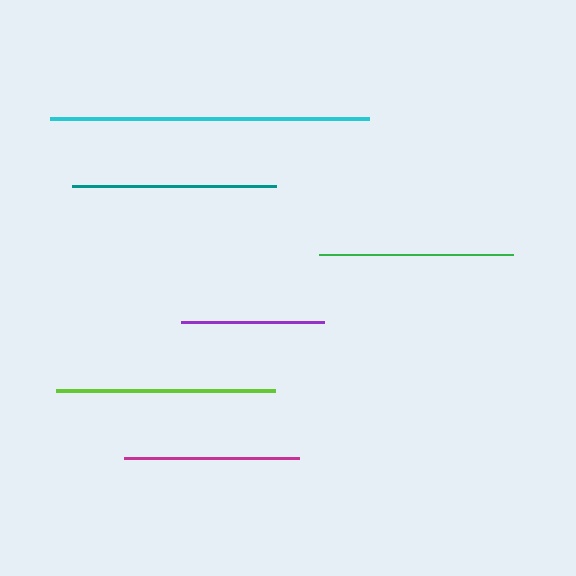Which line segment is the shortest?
The purple line is the shortest at approximately 143 pixels.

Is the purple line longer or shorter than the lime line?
The lime line is longer than the purple line.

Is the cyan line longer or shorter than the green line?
The cyan line is longer than the green line.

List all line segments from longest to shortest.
From longest to shortest: cyan, lime, teal, green, magenta, purple.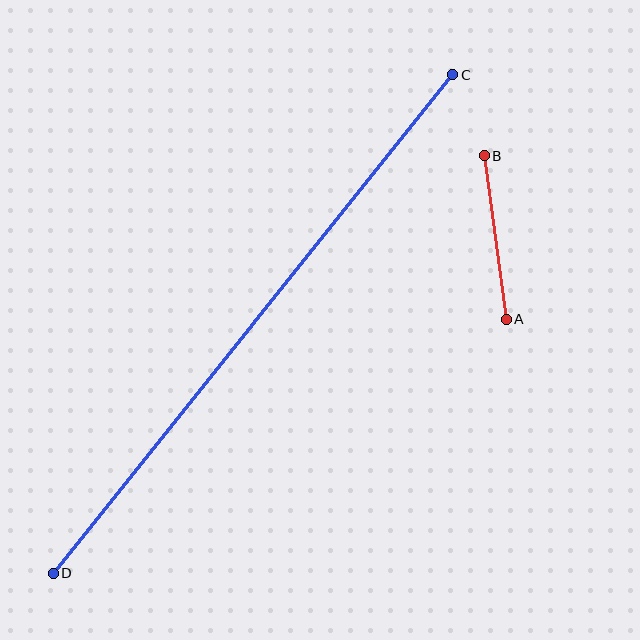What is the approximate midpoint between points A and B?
The midpoint is at approximately (495, 238) pixels.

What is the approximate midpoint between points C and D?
The midpoint is at approximately (253, 324) pixels.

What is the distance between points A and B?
The distance is approximately 165 pixels.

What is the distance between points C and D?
The distance is approximately 639 pixels.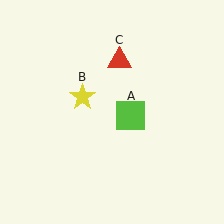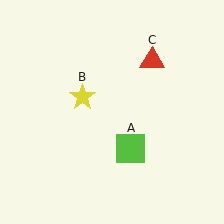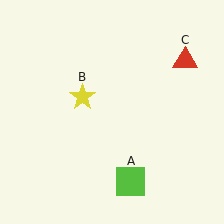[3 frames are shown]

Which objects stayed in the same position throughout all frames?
Yellow star (object B) remained stationary.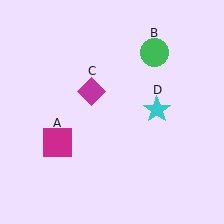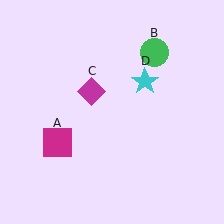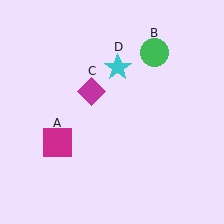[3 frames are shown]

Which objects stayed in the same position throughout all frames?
Magenta square (object A) and green circle (object B) and magenta diamond (object C) remained stationary.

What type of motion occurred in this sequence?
The cyan star (object D) rotated counterclockwise around the center of the scene.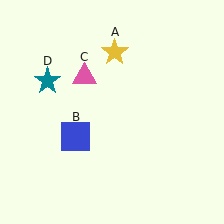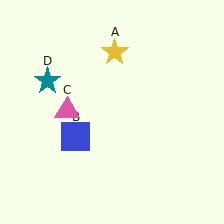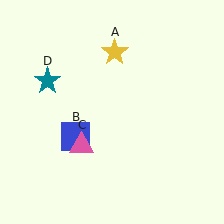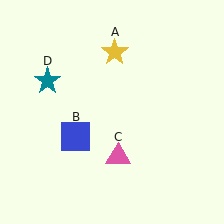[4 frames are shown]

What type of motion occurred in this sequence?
The pink triangle (object C) rotated counterclockwise around the center of the scene.